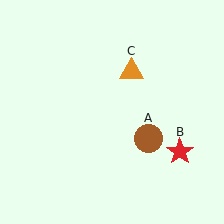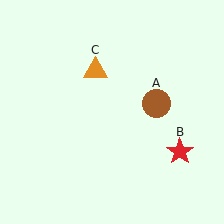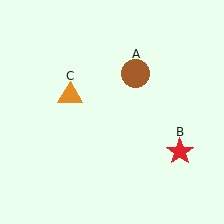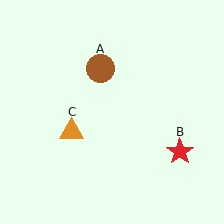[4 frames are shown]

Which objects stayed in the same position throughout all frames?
Red star (object B) remained stationary.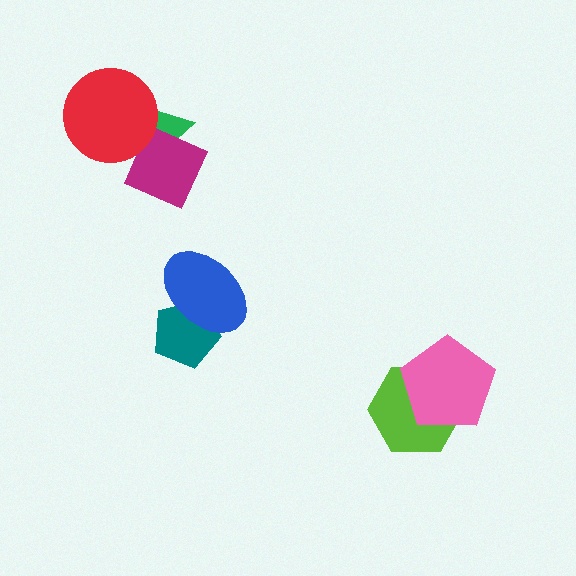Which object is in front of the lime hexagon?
The pink pentagon is in front of the lime hexagon.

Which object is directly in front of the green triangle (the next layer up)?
The magenta diamond is directly in front of the green triangle.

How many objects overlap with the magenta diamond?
2 objects overlap with the magenta diamond.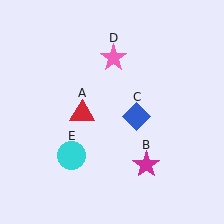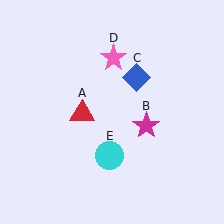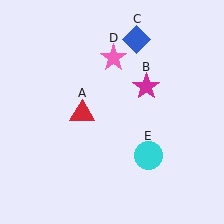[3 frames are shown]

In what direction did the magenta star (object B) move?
The magenta star (object B) moved up.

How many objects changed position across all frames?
3 objects changed position: magenta star (object B), blue diamond (object C), cyan circle (object E).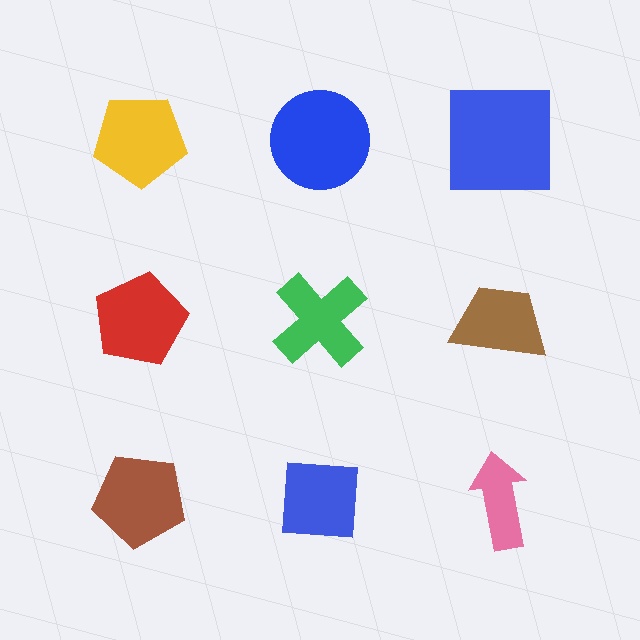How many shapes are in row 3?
3 shapes.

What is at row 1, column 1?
A yellow pentagon.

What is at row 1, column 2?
A blue circle.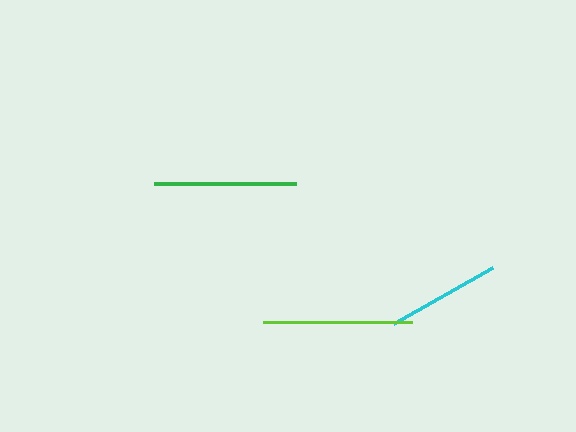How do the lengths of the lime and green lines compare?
The lime and green lines are approximately the same length.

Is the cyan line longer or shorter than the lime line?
The lime line is longer than the cyan line.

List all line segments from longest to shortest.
From longest to shortest: lime, green, cyan.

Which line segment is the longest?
The lime line is the longest at approximately 149 pixels.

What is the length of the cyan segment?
The cyan segment is approximately 113 pixels long.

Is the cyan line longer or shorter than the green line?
The green line is longer than the cyan line.